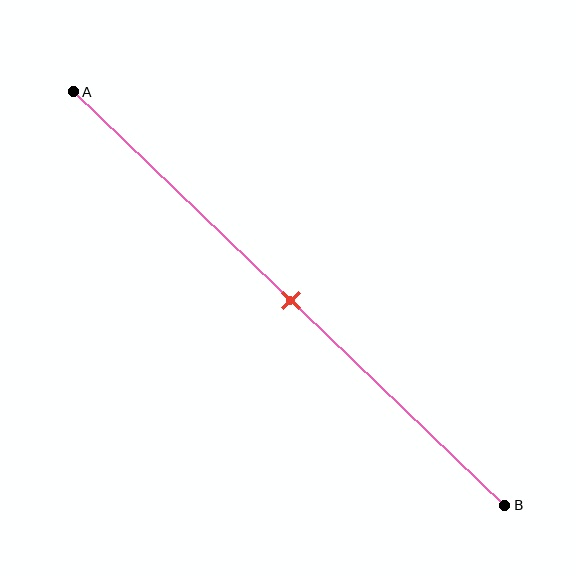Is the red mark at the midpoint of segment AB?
Yes, the mark is approximately at the midpoint.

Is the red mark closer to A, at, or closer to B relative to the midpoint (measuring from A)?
The red mark is approximately at the midpoint of segment AB.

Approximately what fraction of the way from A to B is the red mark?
The red mark is approximately 50% of the way from A to B.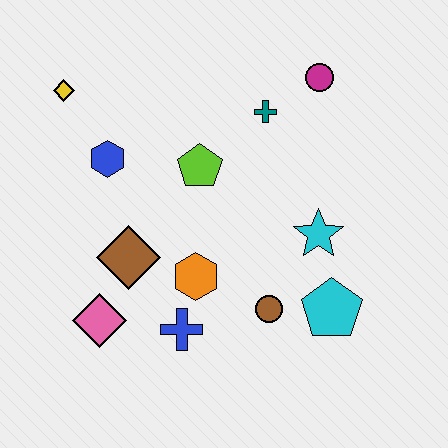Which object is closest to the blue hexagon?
The yellow diamond is closest to the blue hexagon.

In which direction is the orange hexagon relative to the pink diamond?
The orange hexagon is to the right of the pink diamond.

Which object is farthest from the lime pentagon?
The cyan pentagon is farthest from the lime pentagon.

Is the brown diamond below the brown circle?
No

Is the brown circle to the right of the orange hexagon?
Yes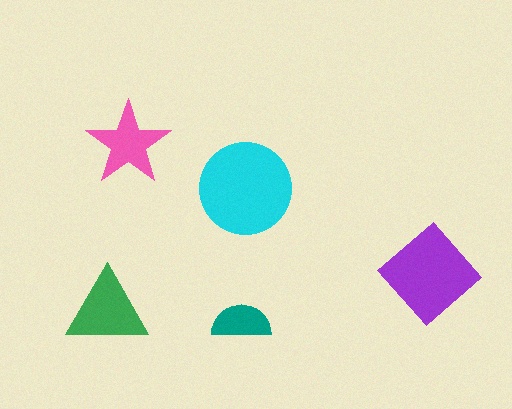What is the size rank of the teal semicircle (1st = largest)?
5th.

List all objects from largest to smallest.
The cyan circle, the purple diamond, the green triangle, the pink star, the teal semicircle.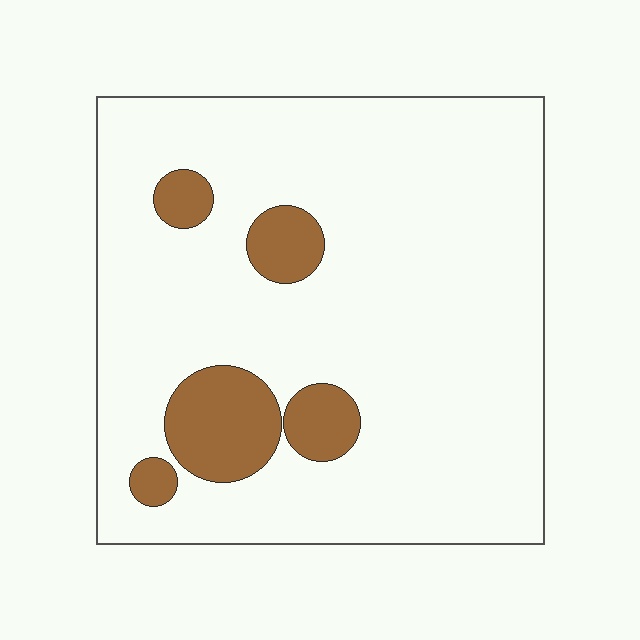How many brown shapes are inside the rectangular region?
5.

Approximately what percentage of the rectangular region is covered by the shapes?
Approximately 15%.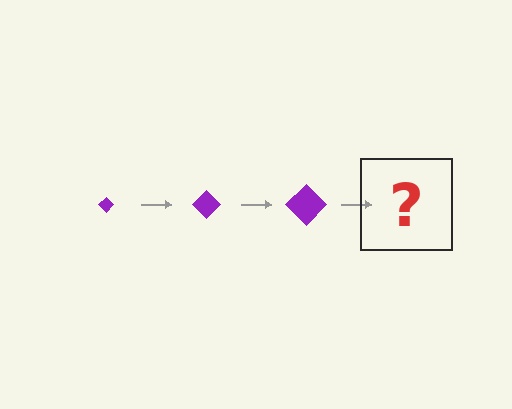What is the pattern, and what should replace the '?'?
The pattern is that the diamond gets progressively larger each step. The '?' should be a purple diamond, larger than the previous one.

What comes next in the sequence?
The next element should be a purple diamond, larger than the previous one.